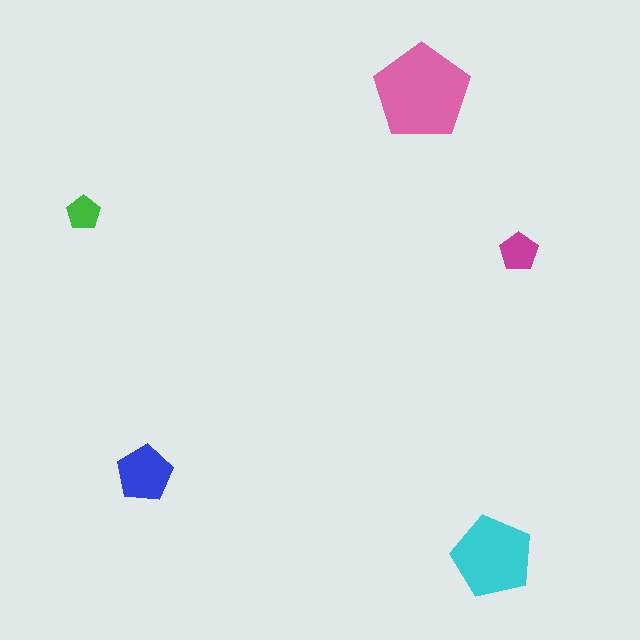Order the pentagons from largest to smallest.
the pink one, the cyan one, the blue one, the magenta one, the green one.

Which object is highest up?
The pink pentagon is topmost.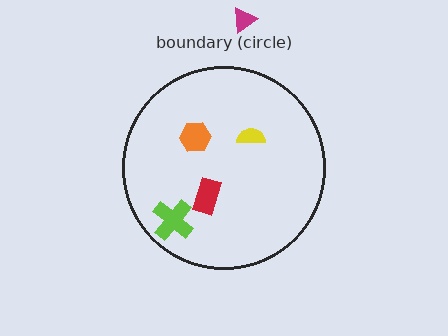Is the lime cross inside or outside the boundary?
Inside.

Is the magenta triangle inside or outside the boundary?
Outside.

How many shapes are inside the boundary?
4 inside, 1 outside.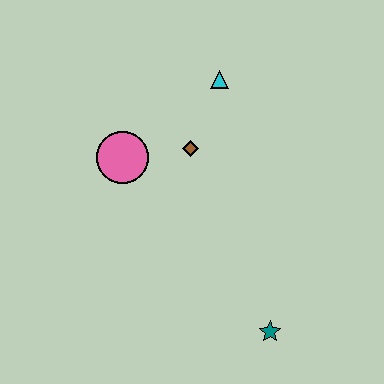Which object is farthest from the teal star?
The cyan triangle is farthest from the teal star.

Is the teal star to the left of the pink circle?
No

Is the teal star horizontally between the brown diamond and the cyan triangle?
No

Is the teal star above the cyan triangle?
No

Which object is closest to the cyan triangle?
The brown diamond is closest to the cyan triangle.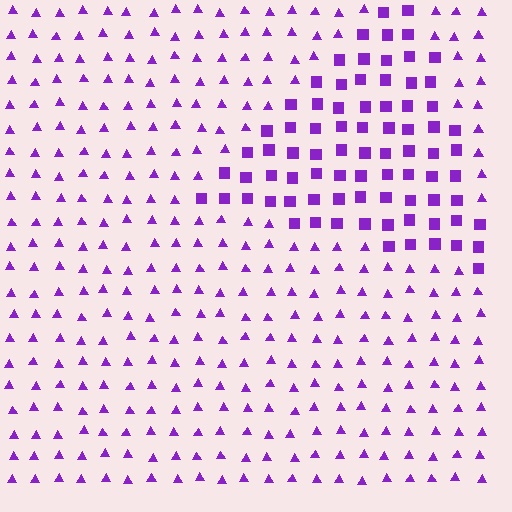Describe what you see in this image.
The image is filled with small purple elements arranged in a uniform grid. A triangle-shaped region contains squares, while the surrounding area contains triangles. The boundary is defined purely by the change in element shape.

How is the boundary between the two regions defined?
The boundary is defined by a change in element shape: squares inside vs. triangles outside. All elements share the same color and spacing.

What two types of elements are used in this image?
The image uses squares inside the triangle region and triangles outside it.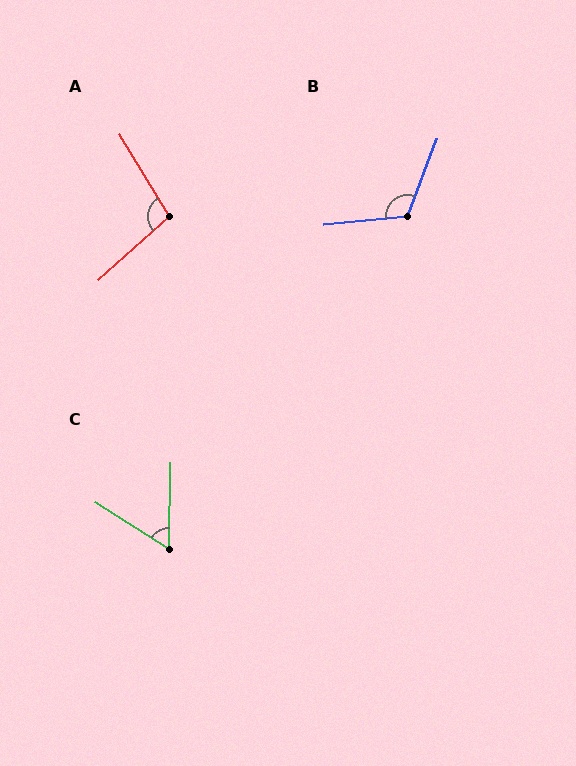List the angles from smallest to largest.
C (58°), A (101°), B (116°).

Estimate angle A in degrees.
Approximately 101 degrees.